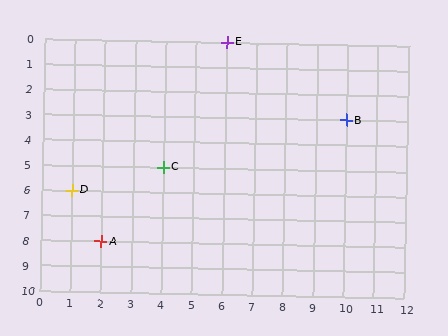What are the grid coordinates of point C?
Point C is at grid coordinates (4, 5).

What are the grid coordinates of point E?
Point E is at grid coordinates (6, 0).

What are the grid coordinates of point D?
Point D is at grid coordinates (1, 6).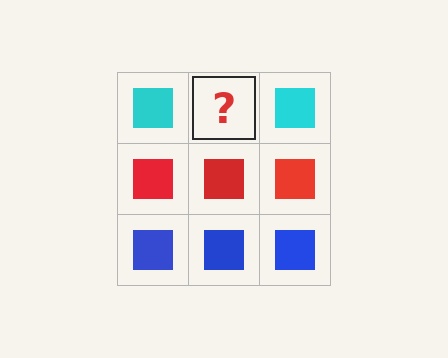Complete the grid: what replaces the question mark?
The question mark should be replaced with a cyan square.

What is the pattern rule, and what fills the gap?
The rule is that each row has a consistent color. The gap should be filled with a cyan square.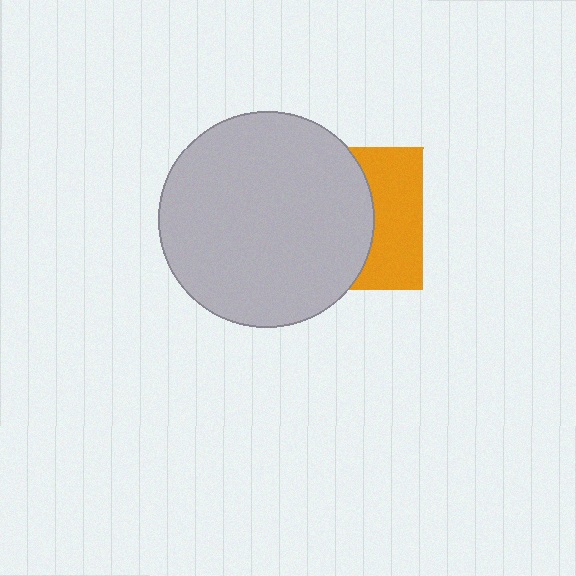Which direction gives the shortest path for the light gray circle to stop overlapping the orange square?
Moving left gives the shortest separation.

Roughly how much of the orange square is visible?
A small part of it is visible (roughly 40%).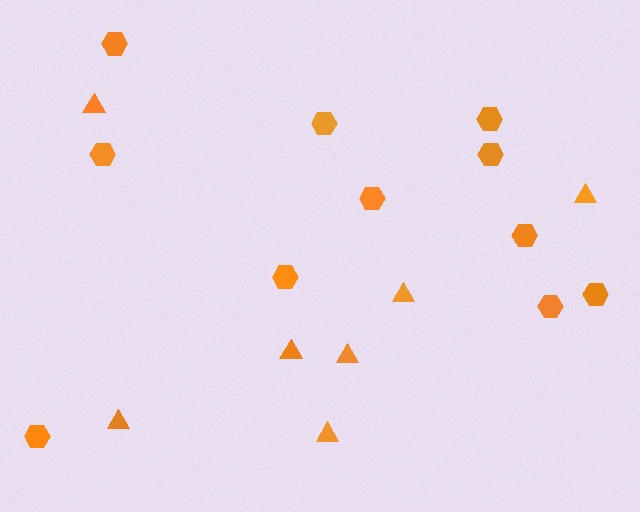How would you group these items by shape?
There are 2 groups: one group of triangles (7) and one group of hexagons (11).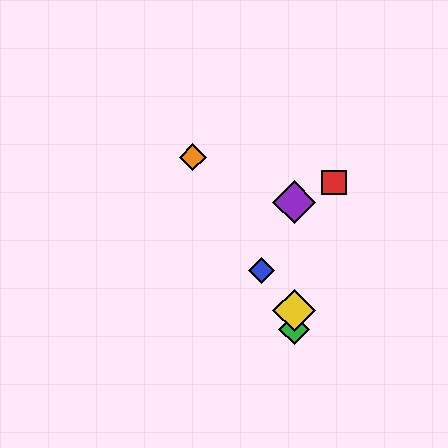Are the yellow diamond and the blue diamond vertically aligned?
No, the yellow diamond is at x≈294 and the blue diamond is at x≈261.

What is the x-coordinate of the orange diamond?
The orange diamond is at x≈193.